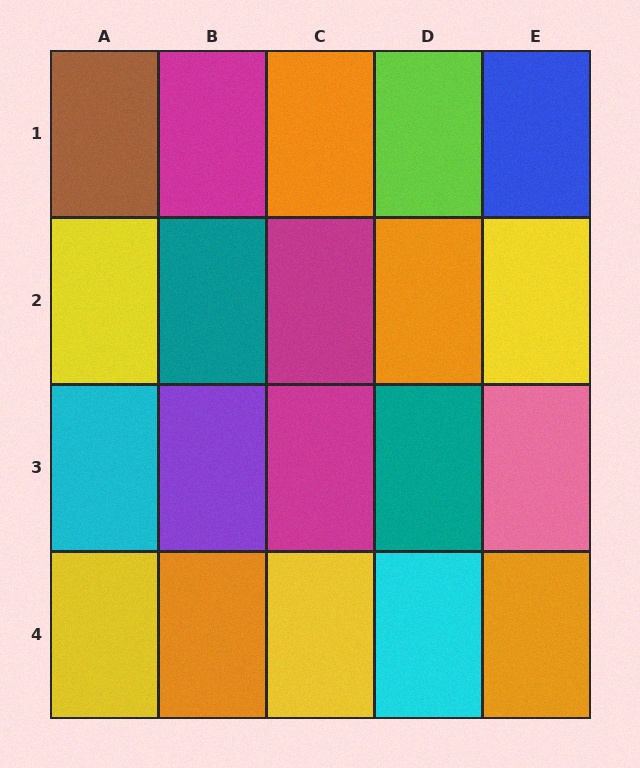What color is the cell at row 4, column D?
Cyan.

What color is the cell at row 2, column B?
Teal.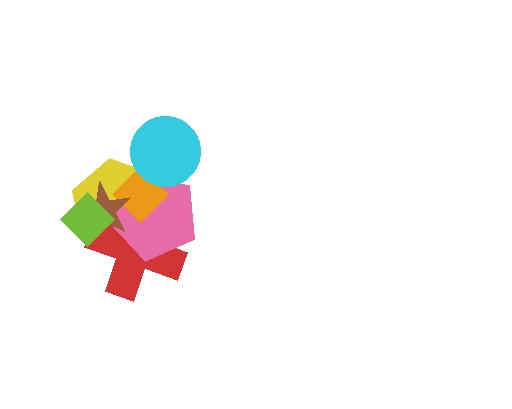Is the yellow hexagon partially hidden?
Yes, it is partially covered by another shape.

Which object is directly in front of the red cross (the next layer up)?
The pink pentagon is directly in front of the red cross.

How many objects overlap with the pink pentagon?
5 objects overlap with the pink pentagon.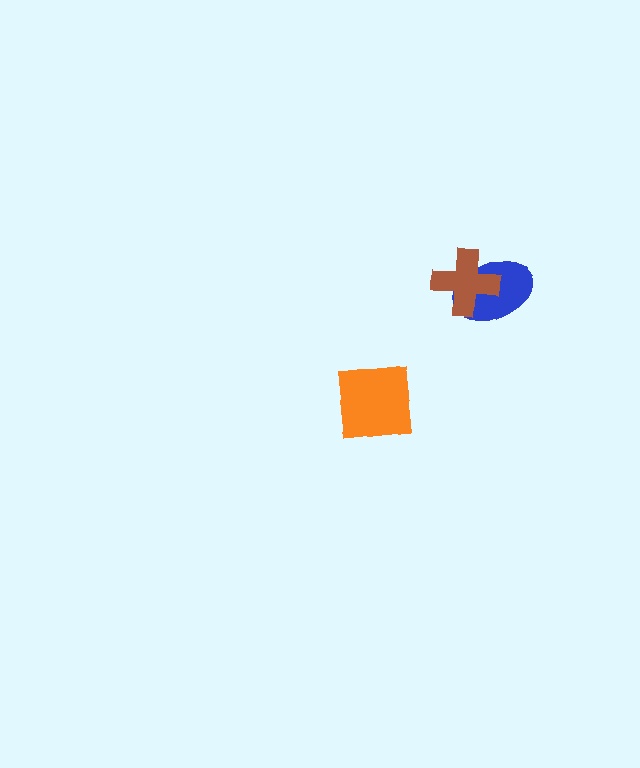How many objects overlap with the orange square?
0 objects overlap with the orange square.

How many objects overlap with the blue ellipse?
1 object overlaps with the blue ellipse.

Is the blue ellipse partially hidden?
Yes, it is partially covered by another shape.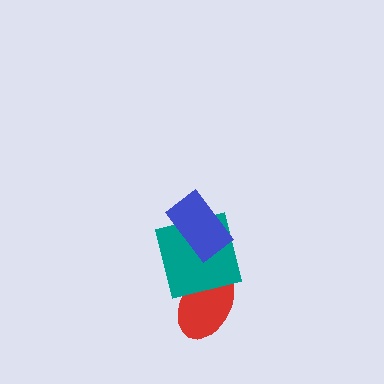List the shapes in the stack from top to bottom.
From top to bottom: the blue rectangle, the teal square, the red ellipse.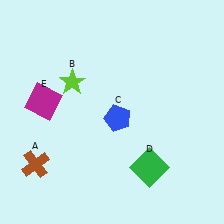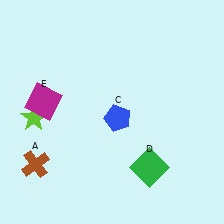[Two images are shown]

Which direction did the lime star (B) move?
The lime star (B) moved left.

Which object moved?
The lime star (B) moved left.